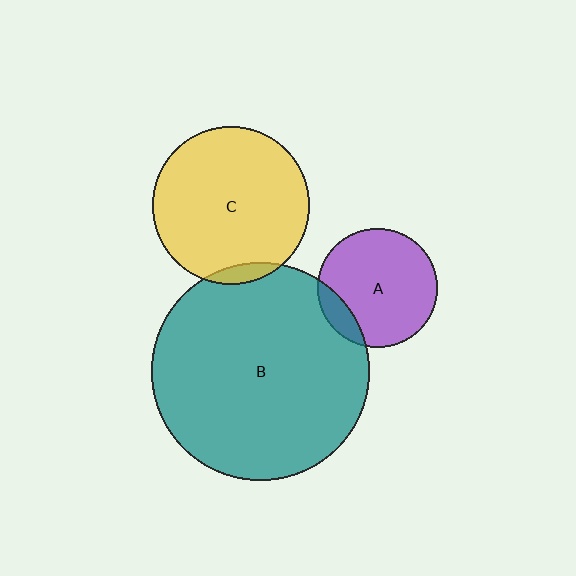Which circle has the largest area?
Circle B (teal).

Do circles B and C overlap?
Yes.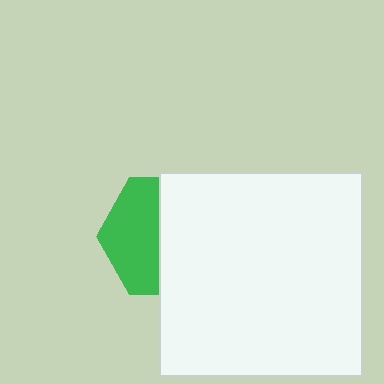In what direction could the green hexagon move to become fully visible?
The green hexagon could move left. That would shift it out from behind the white square entirely.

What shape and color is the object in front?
The object in front is a white square.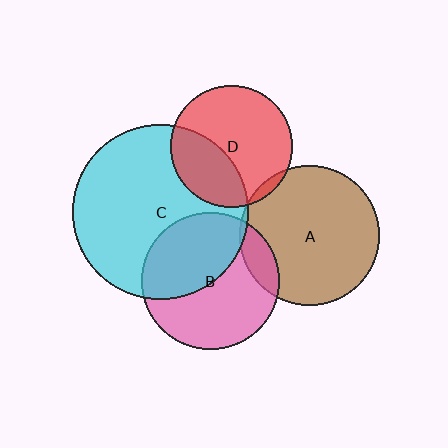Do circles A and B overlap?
Yes.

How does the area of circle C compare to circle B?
Approximately 1.6 times.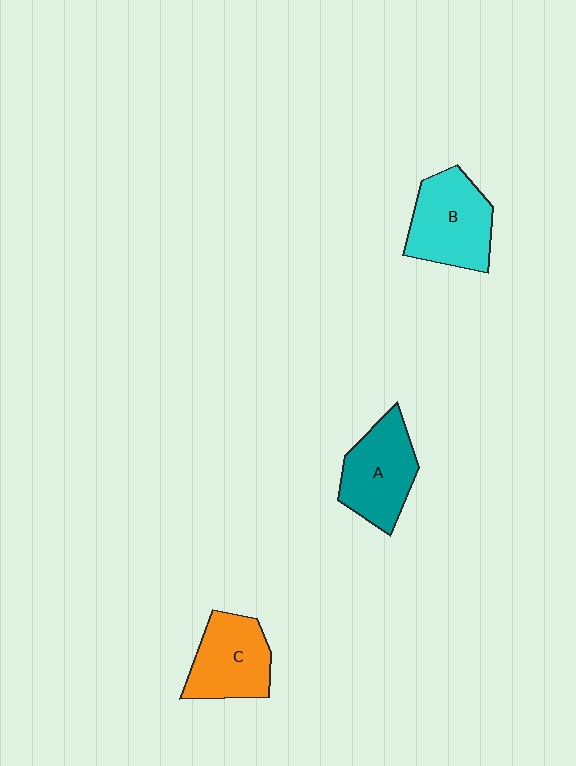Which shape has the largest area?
Shape B (cyan).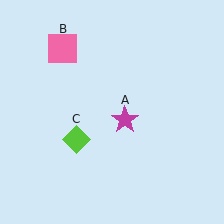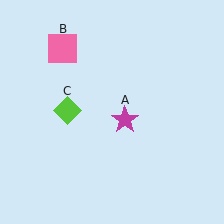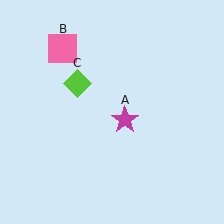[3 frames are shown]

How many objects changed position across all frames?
1 object changed position: lime diamond (object C).